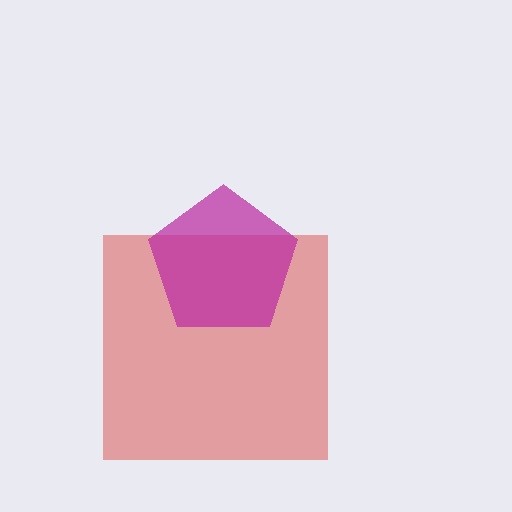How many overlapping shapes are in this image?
There are 2 overlapping shapes in the image.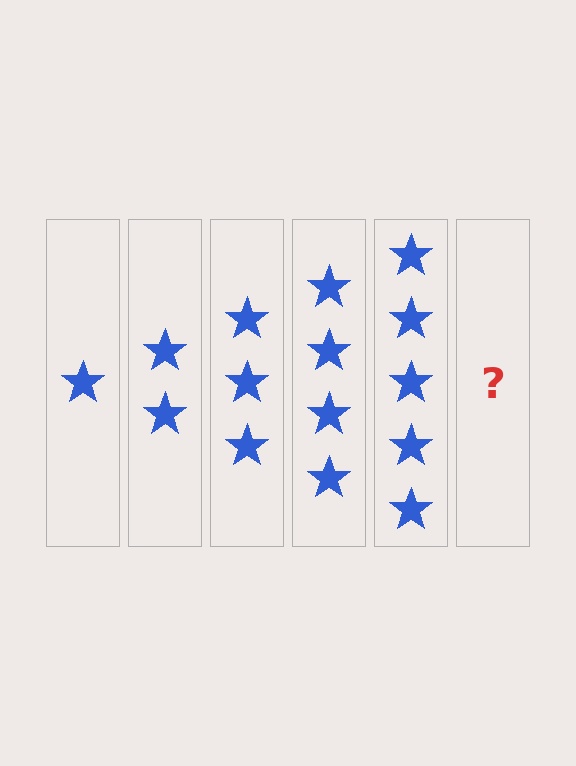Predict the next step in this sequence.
The next step is 6 stars.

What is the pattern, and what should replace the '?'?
The pattern is that each step adds one more star. The '?' should be 6 stars.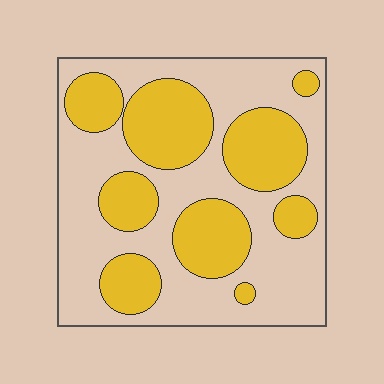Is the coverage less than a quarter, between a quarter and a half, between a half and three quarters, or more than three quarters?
Between a quarter and a half.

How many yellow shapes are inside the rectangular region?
9.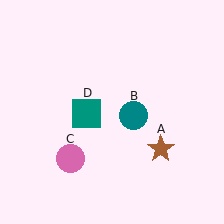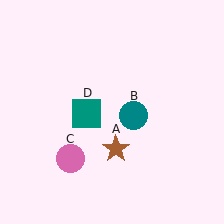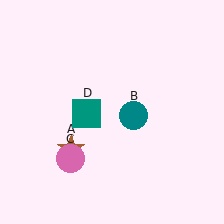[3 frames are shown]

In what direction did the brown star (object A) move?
The brown star (object A) moved left.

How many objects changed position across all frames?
1 object changed position: brown star (object A).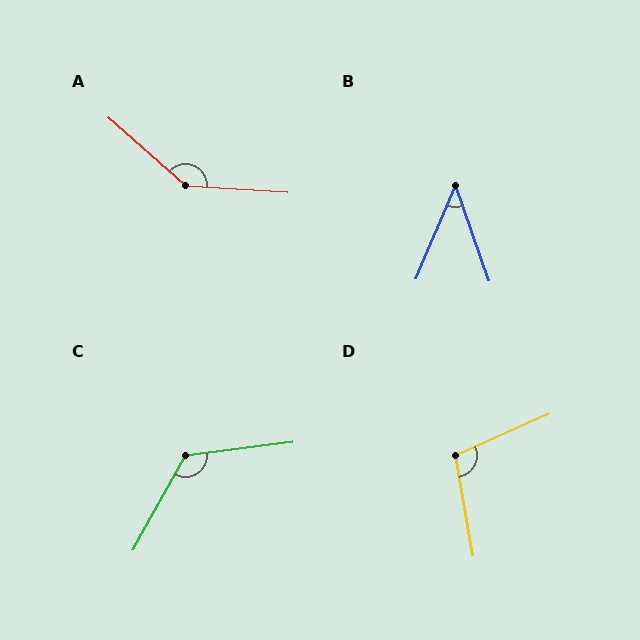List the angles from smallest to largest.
B (42°), D (104°), C (126°), A (143°).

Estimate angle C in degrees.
Approximately 126 degrees.